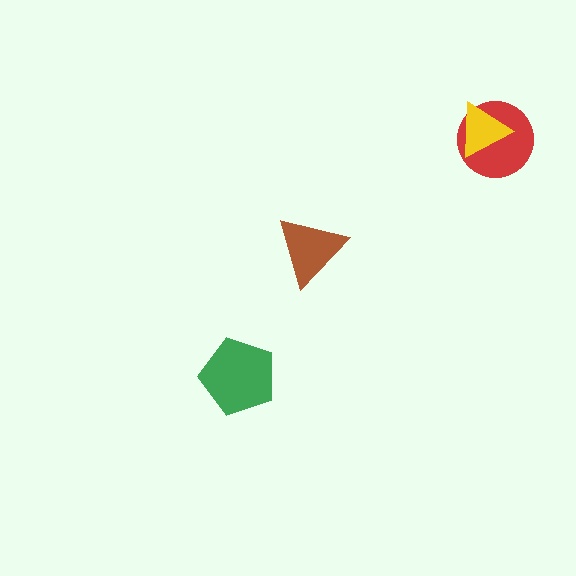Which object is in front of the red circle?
The yellow triangle is in front of the red circle.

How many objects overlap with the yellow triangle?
1 object overlaps with the yellow triangle.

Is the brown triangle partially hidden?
No, no other shape covers it.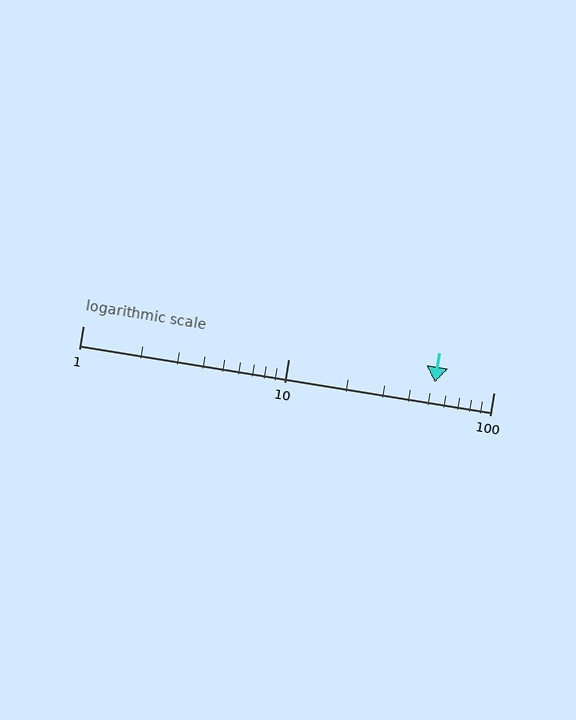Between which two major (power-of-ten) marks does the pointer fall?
The pointer is between 10 and 100.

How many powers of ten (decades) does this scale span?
The scale spans 2 decades, from 1 to 100.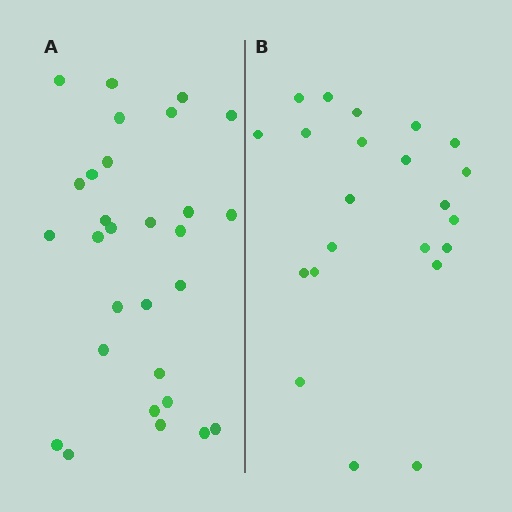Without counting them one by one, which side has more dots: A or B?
Region A (the left region) has more dots.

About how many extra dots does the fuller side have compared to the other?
Region A has roughly 8 or so more dots than region B.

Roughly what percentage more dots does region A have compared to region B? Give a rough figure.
About 30% more.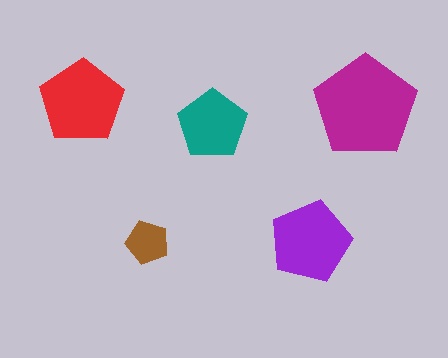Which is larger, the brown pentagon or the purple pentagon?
The purple one.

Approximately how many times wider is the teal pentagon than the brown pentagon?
About 1.5 times wider.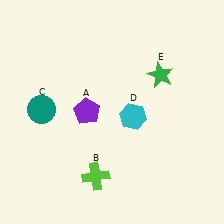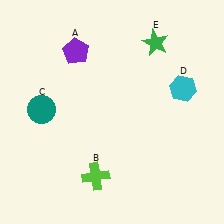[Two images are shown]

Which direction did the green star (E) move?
The green star (E) moved up.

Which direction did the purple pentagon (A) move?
The purple pentagon (A) moved up.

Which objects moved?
The objects that moved are: the purple pentagon (A), the cyan hexagon (D), the green star (E).